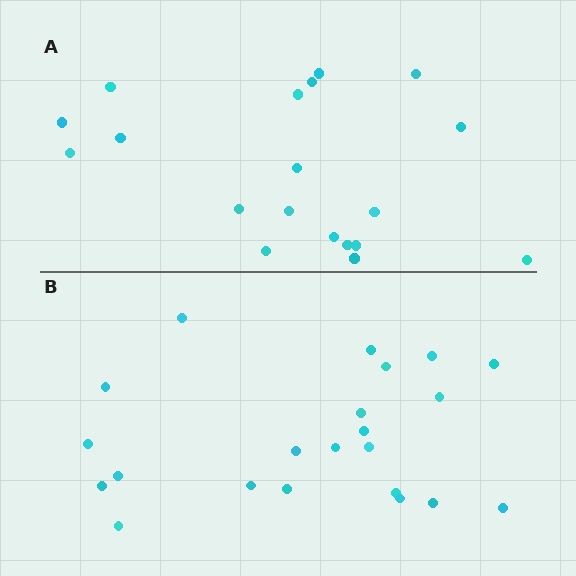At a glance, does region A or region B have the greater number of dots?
Region B (the bottom region) has more dots.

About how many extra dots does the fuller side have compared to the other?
Region B has just a few more — roughly 2 or 3 more dots than region A.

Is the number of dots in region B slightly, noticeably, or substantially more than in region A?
Region B has only slightly more — the two regions are fairly close. The ratio is roughly 1.2 to 1.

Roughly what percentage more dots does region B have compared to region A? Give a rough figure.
About 15% more.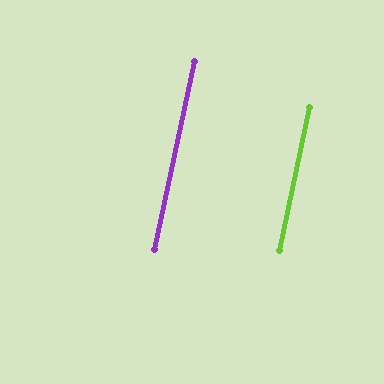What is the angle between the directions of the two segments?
Approximately 0 degrees.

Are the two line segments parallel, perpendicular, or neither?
Parallel — their directions differ by only 0.2°.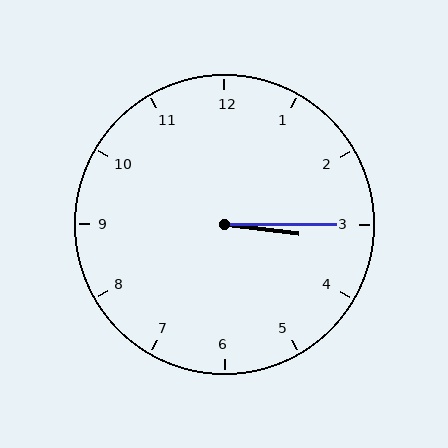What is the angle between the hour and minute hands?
Approximately 8 degrees.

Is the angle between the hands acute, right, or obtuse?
It is acute.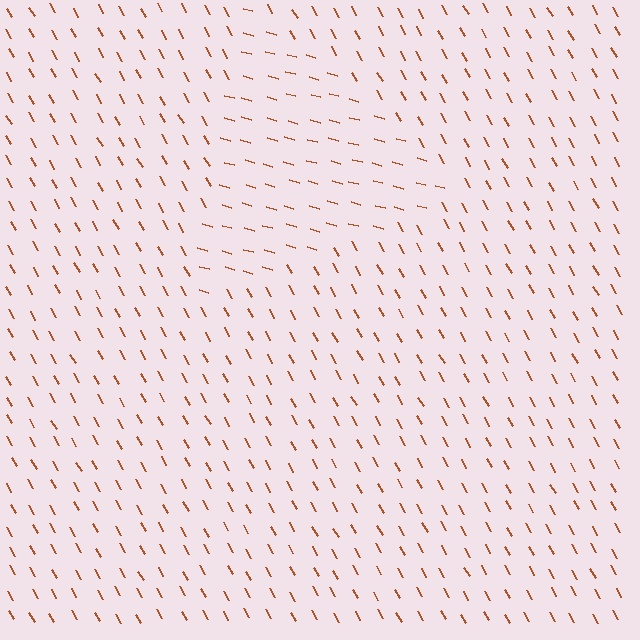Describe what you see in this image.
The image is filled with small brown line segments. A triangle region in the image has lines oriented differently from the surrounding lines, creating a visible texture boundary.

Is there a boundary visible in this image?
Yes, there is a texture boundary formed by a change in line orientation.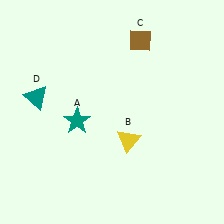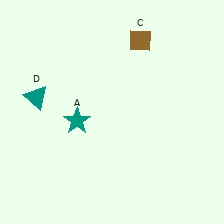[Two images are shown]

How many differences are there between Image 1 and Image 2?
There is 1 difference between the two images.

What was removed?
The yellow triangle (B) was removed in Image 2.